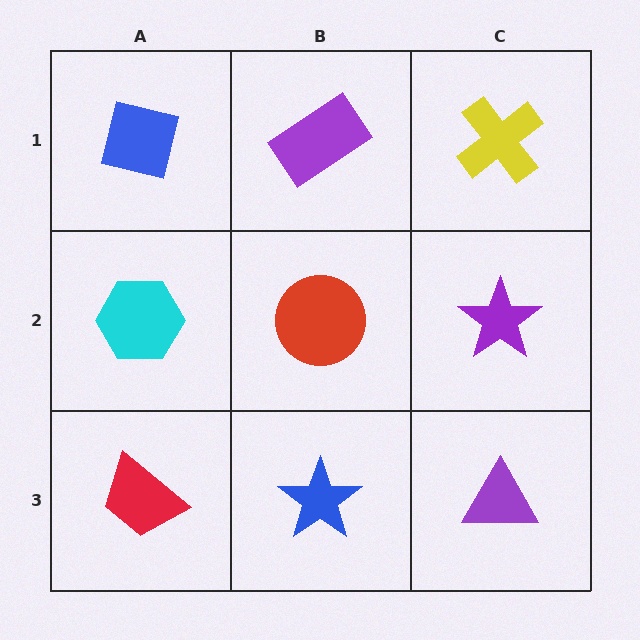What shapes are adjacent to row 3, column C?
A purple star (row 2, column C), a blue star (row 3, column B).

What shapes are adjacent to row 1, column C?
A purple star (row 2, column C), a purple rectangle (row 1, column B).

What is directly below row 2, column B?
A blue star.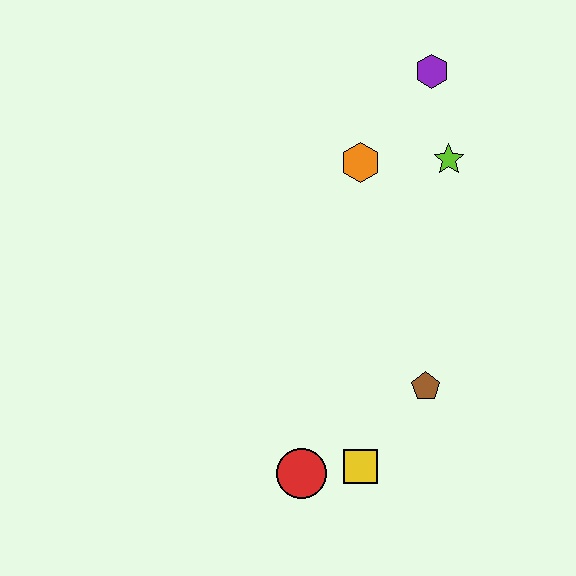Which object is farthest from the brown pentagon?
The purple hexagon is farthest from the brown pentagon.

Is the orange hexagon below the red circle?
No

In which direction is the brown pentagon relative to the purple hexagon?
The brown pentagon is below the purple hexagon.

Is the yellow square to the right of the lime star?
No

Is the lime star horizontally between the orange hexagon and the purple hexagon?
No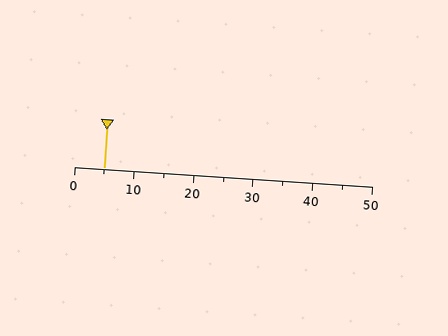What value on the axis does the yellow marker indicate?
The marker indicates approximately 5.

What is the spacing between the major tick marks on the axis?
The major ticks are spaced 10 apart.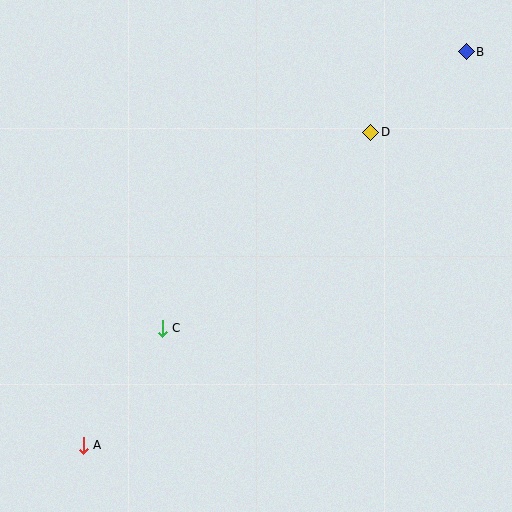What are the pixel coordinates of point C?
Point C is at (162, 328).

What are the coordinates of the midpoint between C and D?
The midpoint between C and D is at (267, 230).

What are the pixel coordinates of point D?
Point D is at (371, 132).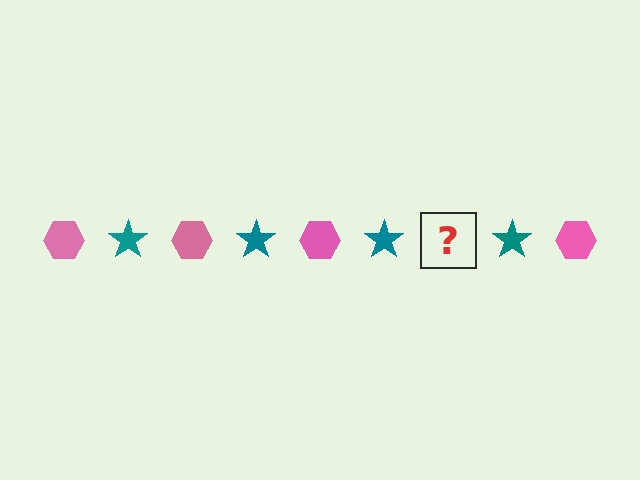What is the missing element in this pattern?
The missing element is a pink hexagon.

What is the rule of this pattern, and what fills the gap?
The rule is that the pattern alternates between pink hexagon and teal star. The gap should be filled with a pink hexagon.